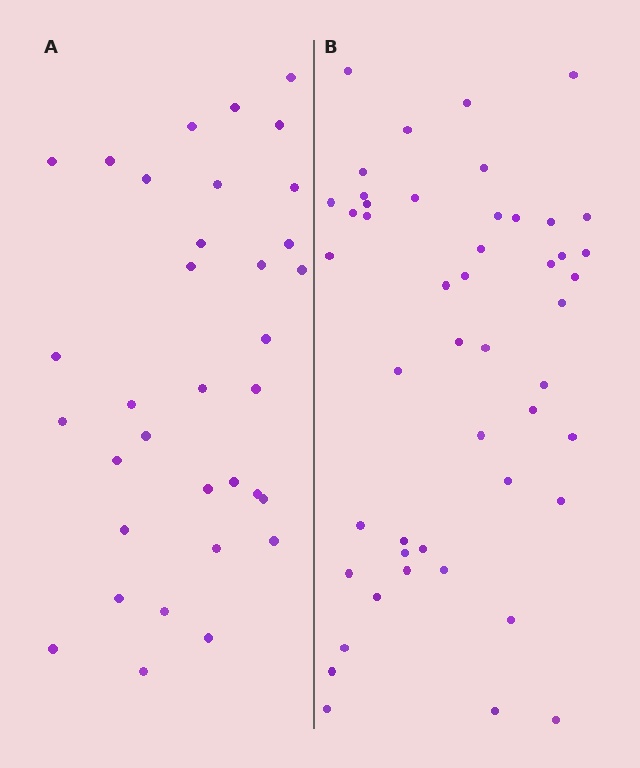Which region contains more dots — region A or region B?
Region B (the right region) has more dots.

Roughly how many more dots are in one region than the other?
Region B has approximately 15 more dots than region A.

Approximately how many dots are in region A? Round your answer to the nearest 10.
About 30 dots. (The exact count is 34, which rounds to 30.)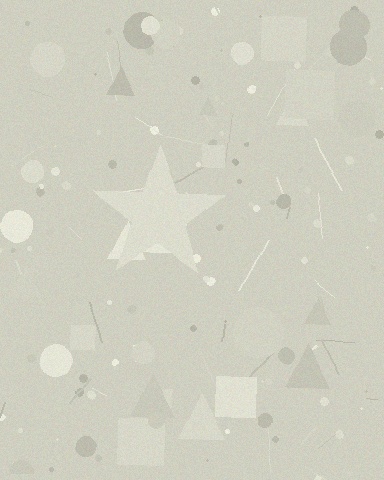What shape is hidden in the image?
A star is hidden in the image.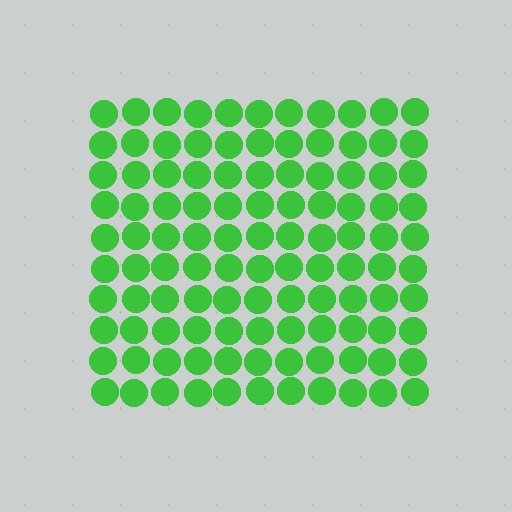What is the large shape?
The large shape is a square.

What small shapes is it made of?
It is made of small circles.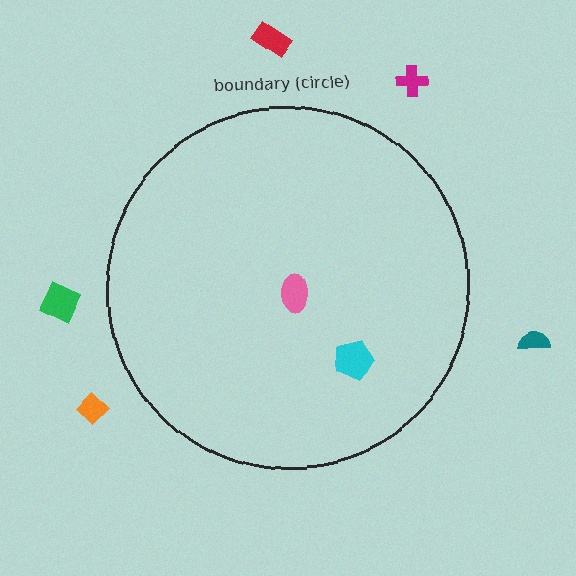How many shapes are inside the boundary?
2 inside, 5 outside.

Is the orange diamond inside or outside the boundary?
Outside.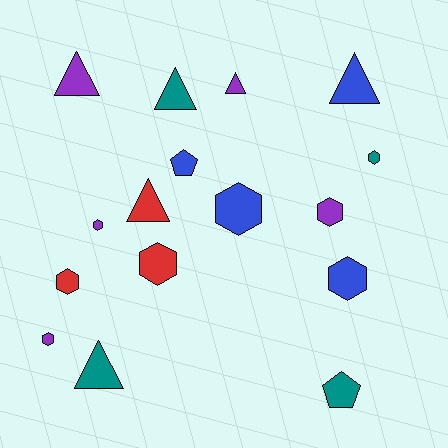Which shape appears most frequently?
Hexagon, with 8 objects.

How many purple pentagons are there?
There are no purple pentagons.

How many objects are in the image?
There are 16 objects.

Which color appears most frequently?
Purple, with 5 objects.